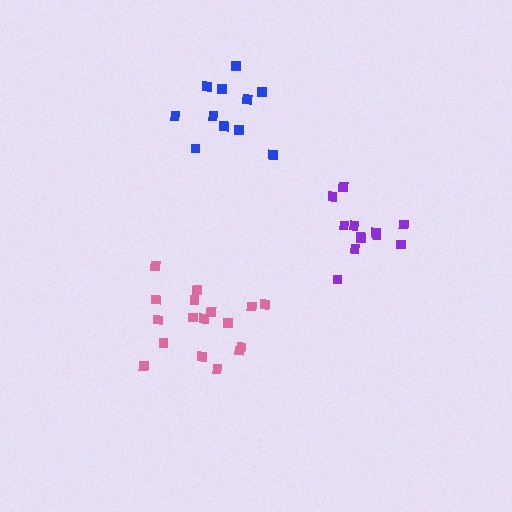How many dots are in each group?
Group 1: 17 dots, Group 2: 12 dots, Group 3: 11 dots (40 total).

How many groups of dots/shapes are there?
There are 3 groups.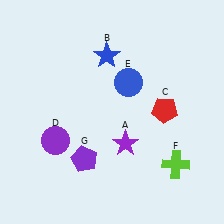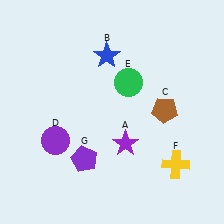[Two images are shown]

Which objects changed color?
C changed from red to brown. E changed from blue to green. F changed from lime to yellow.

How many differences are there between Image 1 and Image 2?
There are 3 differences between the two images.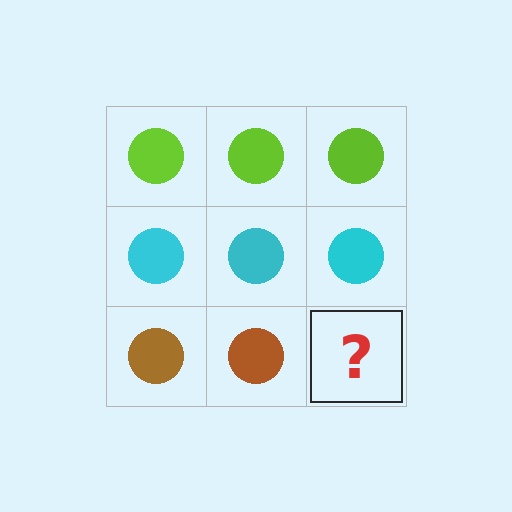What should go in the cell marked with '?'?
The missing cell should contain a brown circle.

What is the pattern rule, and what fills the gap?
The rule is that each row has a consistent color. The gap should be filled with a brown circle.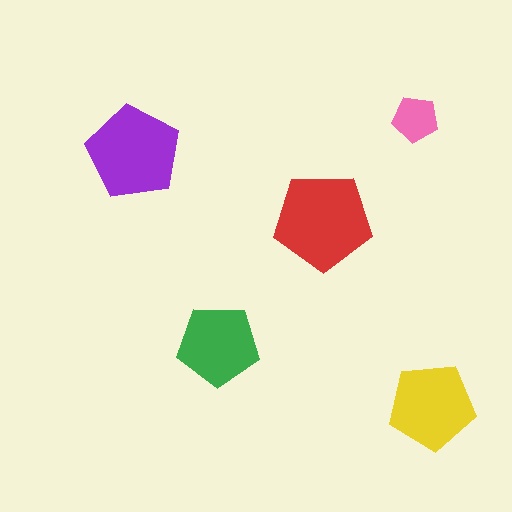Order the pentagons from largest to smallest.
the red one, the purple one, the yellow one, the green one, the pink one.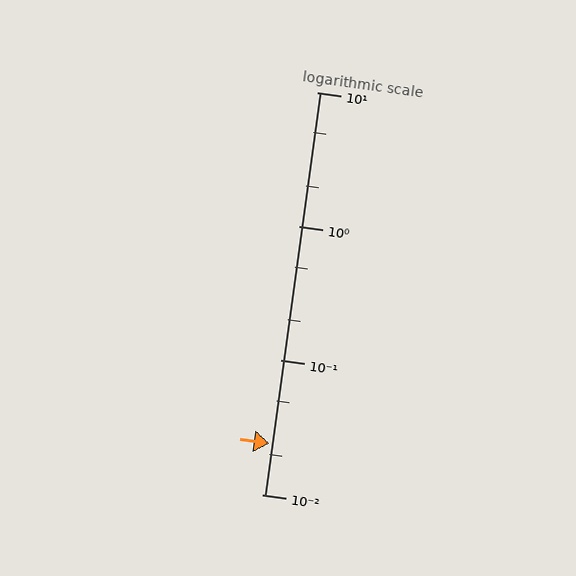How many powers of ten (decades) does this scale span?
The scale spans 3 decades, from 0.01 to 10.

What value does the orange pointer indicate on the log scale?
The pointer indicates approximately 0.024.